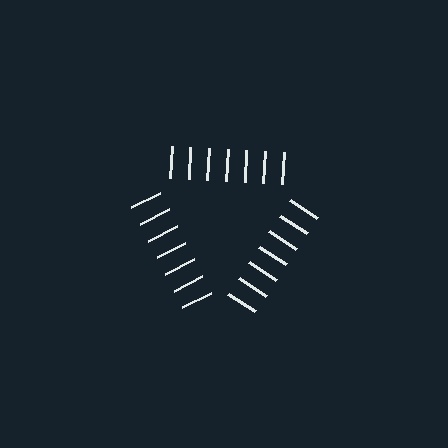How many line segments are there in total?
21 — 7 along each of the 3 edges.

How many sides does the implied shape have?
3 sides — the line-ends trace a triangle.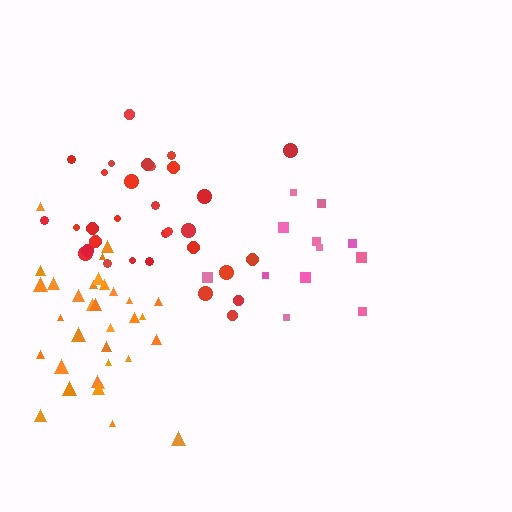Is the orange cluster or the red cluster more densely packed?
Orange.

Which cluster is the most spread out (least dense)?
Pink.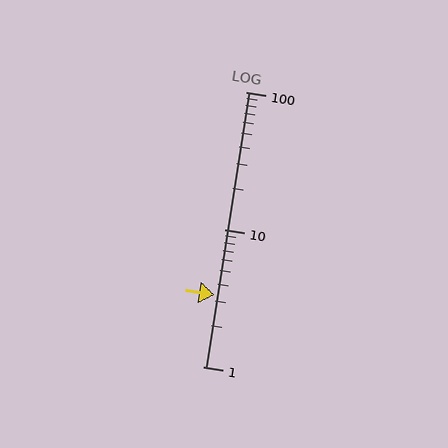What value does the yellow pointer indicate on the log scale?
The pointer indicates approximately 3.3.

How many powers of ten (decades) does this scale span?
The scale spans 2 decades, from 1 to 100.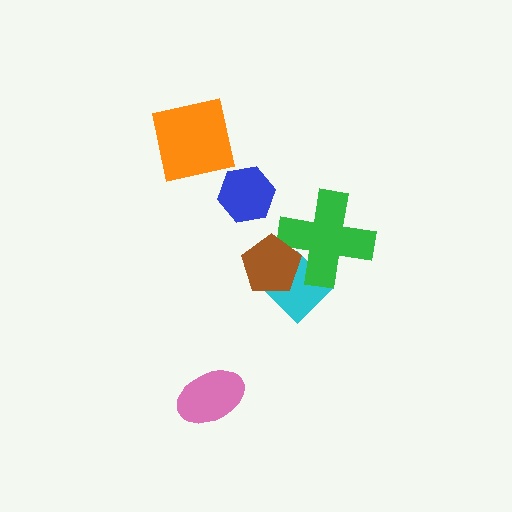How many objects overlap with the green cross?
2 objects overlap with the green cross.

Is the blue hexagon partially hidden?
No, no other shape covers it.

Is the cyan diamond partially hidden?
Yes, it is partially covered by another shape.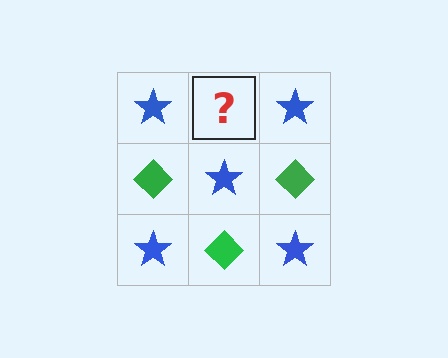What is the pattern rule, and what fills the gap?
The rule is that it alternates blue star and green diamond in a checkerboard pattern. The gap should be filled with a green diamond.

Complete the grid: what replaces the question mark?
The question mark should be replaced with a green diamond.